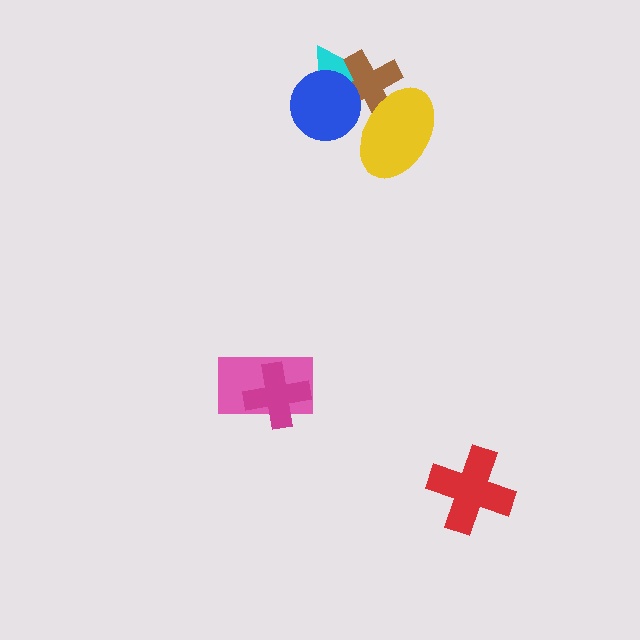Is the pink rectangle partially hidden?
Yes, it is partially covered by another shape.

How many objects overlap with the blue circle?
2 objects overlap with the blue circle.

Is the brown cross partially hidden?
Yes, it is partially covered by another shape.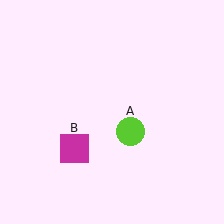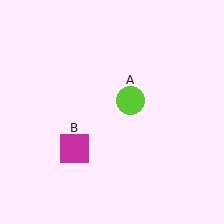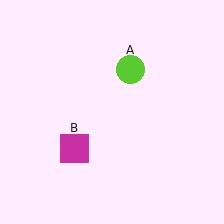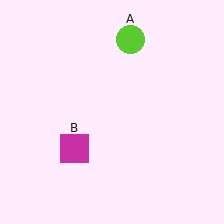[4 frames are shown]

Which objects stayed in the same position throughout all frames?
Magenta square (object B) remained stationary.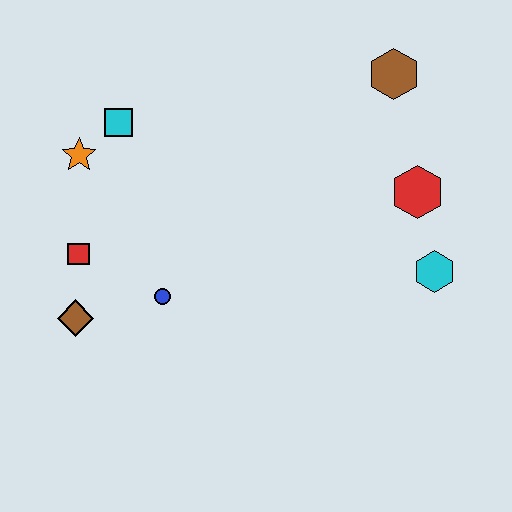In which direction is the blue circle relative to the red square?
The blue circle is to the right of the red square.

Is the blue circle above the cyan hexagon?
No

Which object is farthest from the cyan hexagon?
The orange star is farthest from the cyan hexagon.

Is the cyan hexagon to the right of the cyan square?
Yes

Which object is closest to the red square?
The brown diamond is closest to the red square.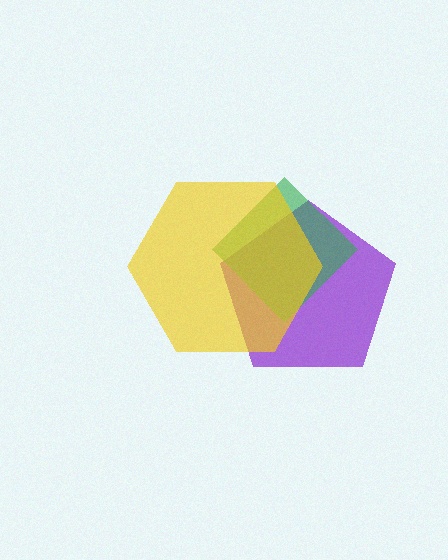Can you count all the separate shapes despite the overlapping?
Yes, there are 3 separate shapes.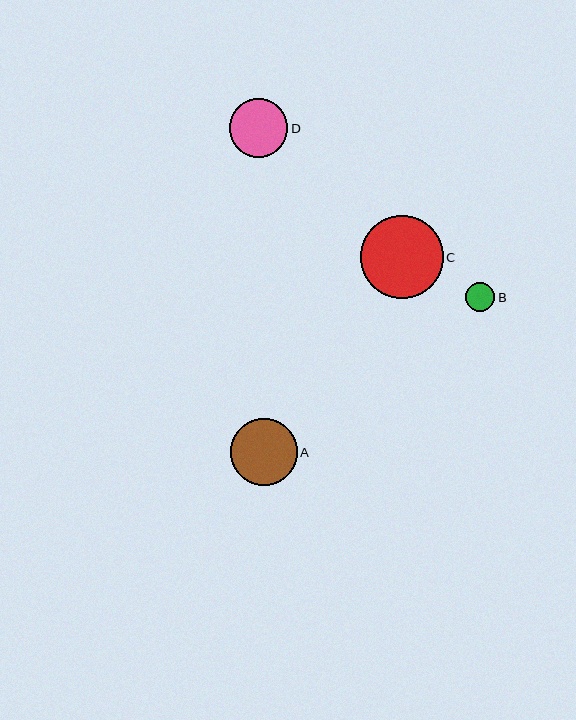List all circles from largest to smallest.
From largest to smallest: C, A, D, B.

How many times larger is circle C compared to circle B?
Circle C is approximately 2.8 times the size of circle B.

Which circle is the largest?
Circle C is the largest with a size of approximately 82 pixels.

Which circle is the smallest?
Circle B is the smallest with a size of approximately 29 pixels.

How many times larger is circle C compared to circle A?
Circle C is approximately 1.2 times the size of circle A.